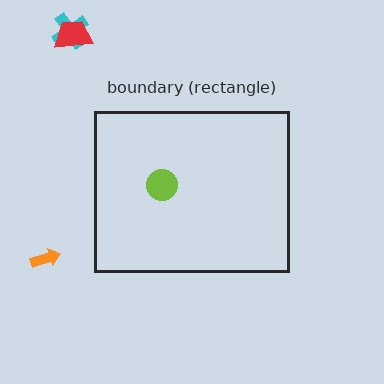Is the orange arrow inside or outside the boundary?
Outside.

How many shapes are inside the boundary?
1 inside, 3 outside.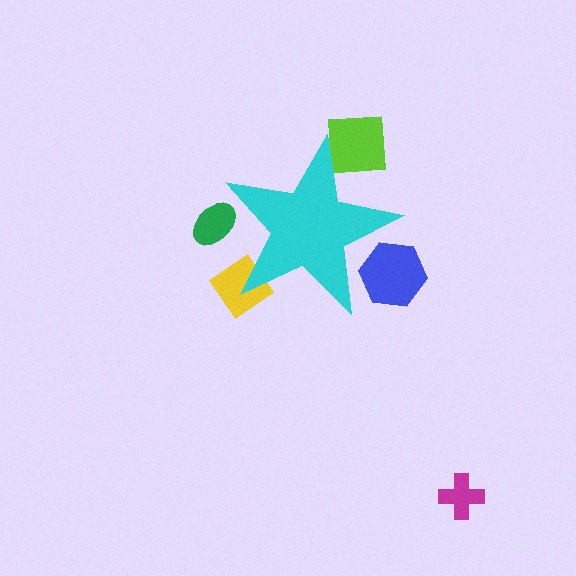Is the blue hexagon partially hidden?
Yes, the blue hexagon is partially hidden behind the cyan star.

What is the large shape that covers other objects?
A cyan star.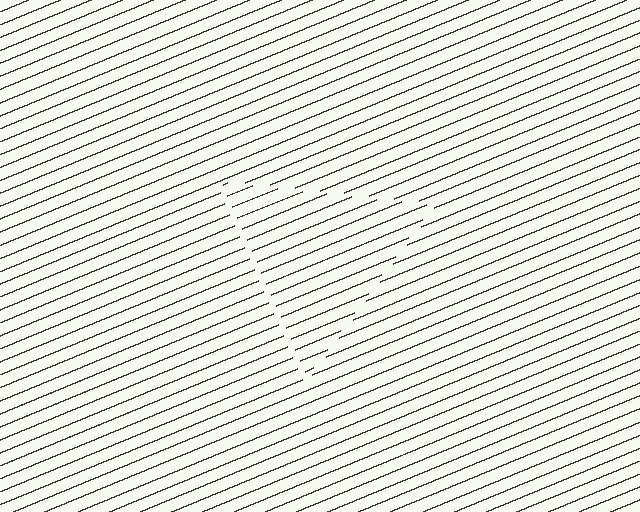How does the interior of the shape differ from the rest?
The interior of the shape contains the same grating, shifted by half a period — the contour is defined by the phase discontinuity where line-ends from the inner and outer gratings abut.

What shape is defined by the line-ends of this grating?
An illusory triangle. The interior of the shape contains the same grating, shifted by half a period — the contour is defined by the phase discontinuity where line-ends from the inner and outer gratings abut.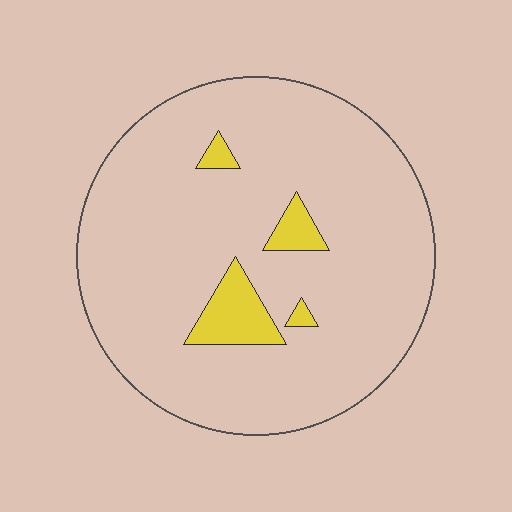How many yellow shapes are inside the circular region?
4.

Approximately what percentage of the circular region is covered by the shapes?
Approximately 10%.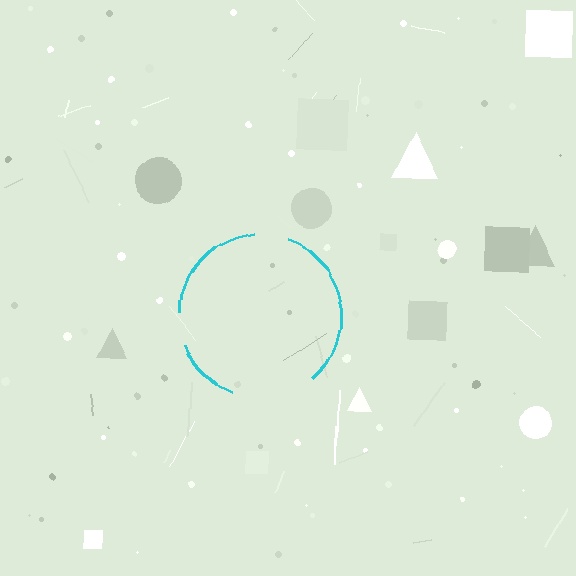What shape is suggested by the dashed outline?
The dashed outline suggests a circle.